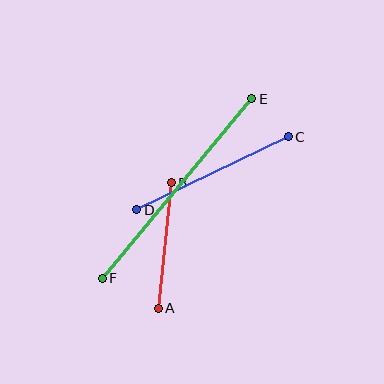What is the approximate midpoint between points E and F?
The midpoint is at approximately (177, 189) pixels.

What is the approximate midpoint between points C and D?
The midpoint is at approximately (212, 173) pixels.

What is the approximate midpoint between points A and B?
The midpoint is at approximately (165, 246) pixels.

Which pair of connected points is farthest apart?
Points E and F are farthest apart.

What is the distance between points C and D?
The distance is approximately 168 pixels.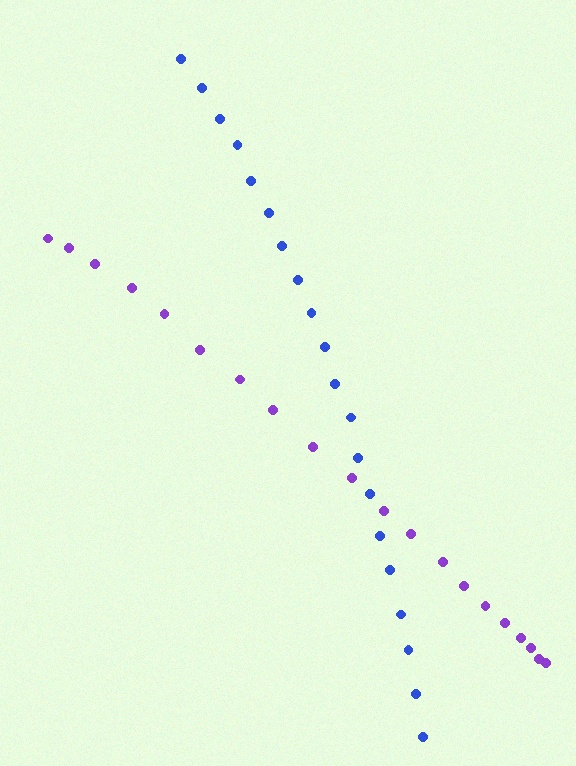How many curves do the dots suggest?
There are 2 distinct paths.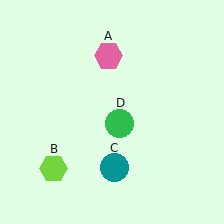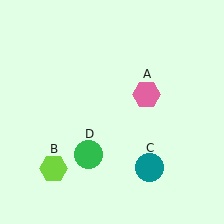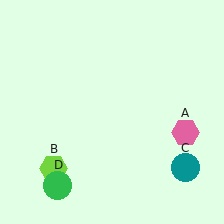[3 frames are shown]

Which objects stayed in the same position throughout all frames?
Lime hexagon (object B) remained stationary.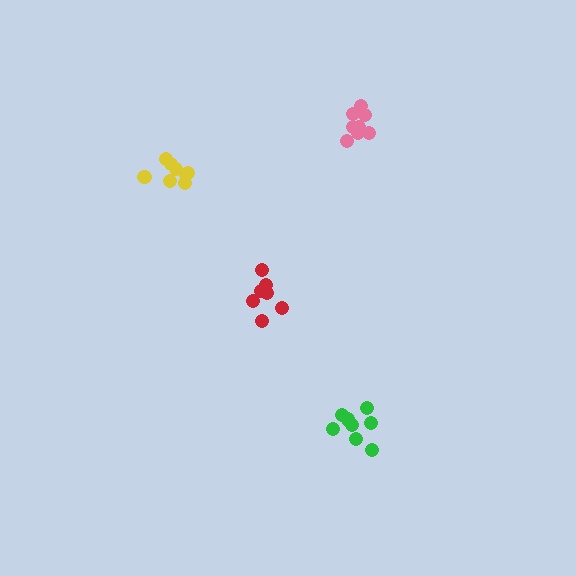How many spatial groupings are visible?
There are 4 spatial groupings.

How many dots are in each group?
Group 1: 8 dots, Group 2: 7 dots, Group 3: 8 dots, Group 4: 8 dots (31 total).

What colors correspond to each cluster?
The clusters are colored: green, red, pink, yellow.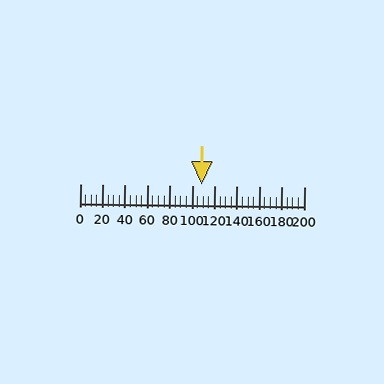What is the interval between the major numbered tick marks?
The major tick marks are spaced 20 units apart.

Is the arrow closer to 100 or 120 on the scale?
The arrow is closer to 100.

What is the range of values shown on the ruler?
The ruler shows values from 0 to 200.